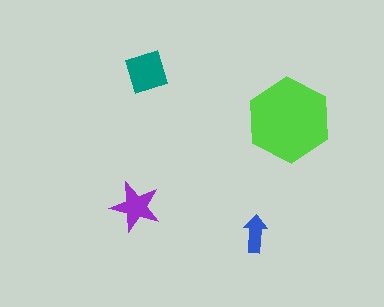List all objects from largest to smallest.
The lime hexagon, the teal diamond, the purple star, the blue arrow.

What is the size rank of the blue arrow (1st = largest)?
4th.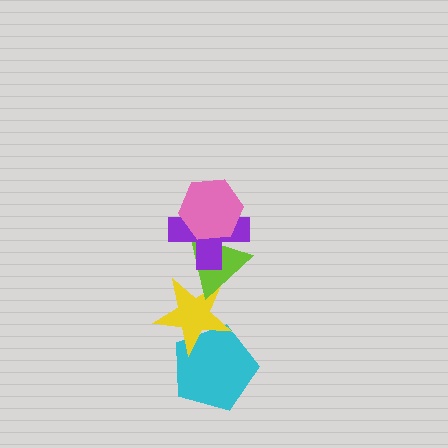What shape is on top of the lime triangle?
The purple cross is on top of the lime triangle.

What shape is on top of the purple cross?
The pink hexagon is on top of the purple cross.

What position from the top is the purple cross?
The purple cross is 2nd from the top.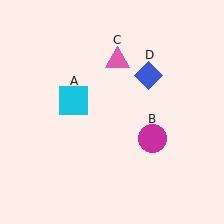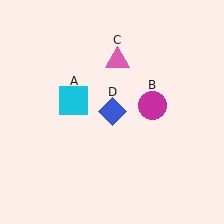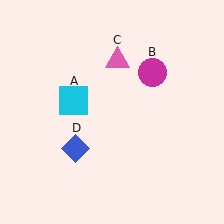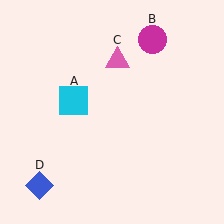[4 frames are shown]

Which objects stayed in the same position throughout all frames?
Cyan square (object A) and pink triangle (object C) remained stationary.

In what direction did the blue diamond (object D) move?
The blue diamond (object D) moved down and to the left.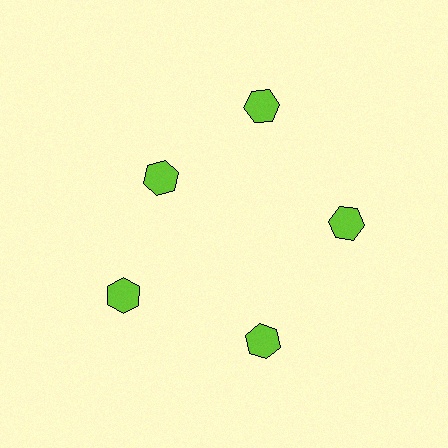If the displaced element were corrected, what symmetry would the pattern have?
It would have 5-fold rotational symmetry — the pattern would map onto itself every 72 degrees.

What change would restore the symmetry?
The symmetry would be restored by moving it outward, back onto the ring so that all 5 hexagons sit at equal angles and equal distance from the center.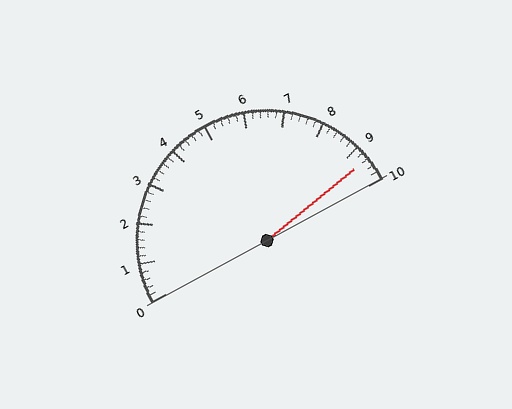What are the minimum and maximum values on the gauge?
The gauge ranges from 0 to 10.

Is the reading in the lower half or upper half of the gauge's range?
The reading is in the upper half of the range (0 to 10).